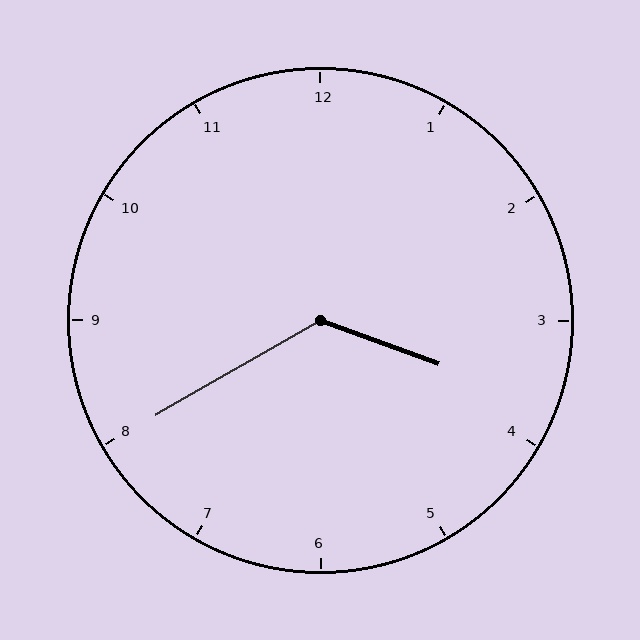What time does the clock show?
3:40.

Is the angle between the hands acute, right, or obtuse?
It is obtuse.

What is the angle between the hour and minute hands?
Approximately 130 degrees.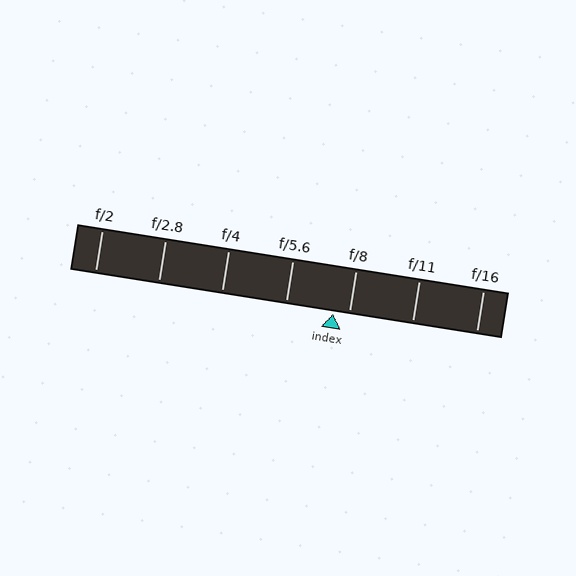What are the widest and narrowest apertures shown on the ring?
The widest aperture shown is f/2 and the narrowest is f/16.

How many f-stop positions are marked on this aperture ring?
There are 7 f-stop positions marked.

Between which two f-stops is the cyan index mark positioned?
The index mark is between f/5.6 and f/8.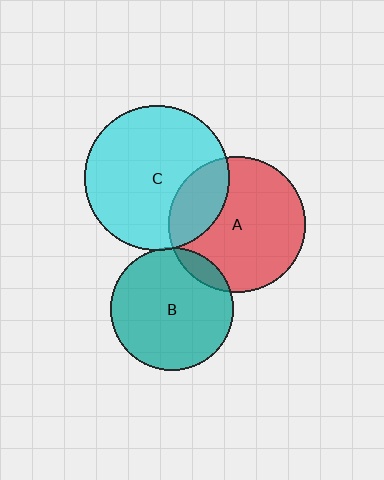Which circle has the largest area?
Circle C (cyan).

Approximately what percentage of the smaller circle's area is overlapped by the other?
Approximately 10%.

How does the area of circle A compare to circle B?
Approximately 1.2 times.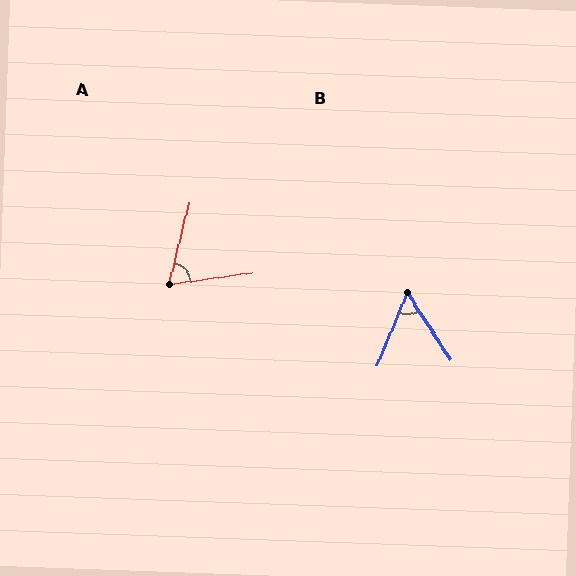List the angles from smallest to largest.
B (55°), A (68°).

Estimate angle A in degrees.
Approximately 68 degrees.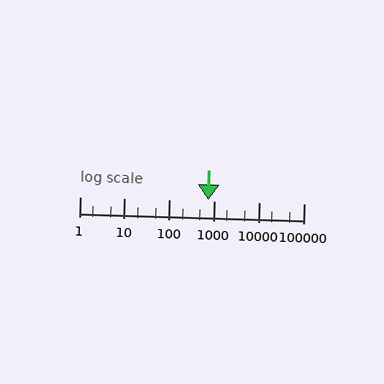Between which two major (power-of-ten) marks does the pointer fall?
The pointer is between 100 and 1000.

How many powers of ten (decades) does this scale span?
The scale spans 5 decades, from 1 to 100000.